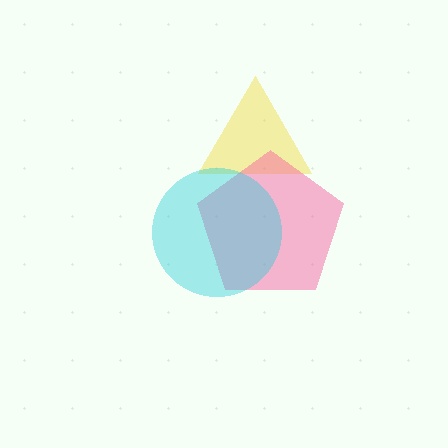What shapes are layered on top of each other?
The layered shapes are: a yellow triangle, a pink pentagon, a cyan circle.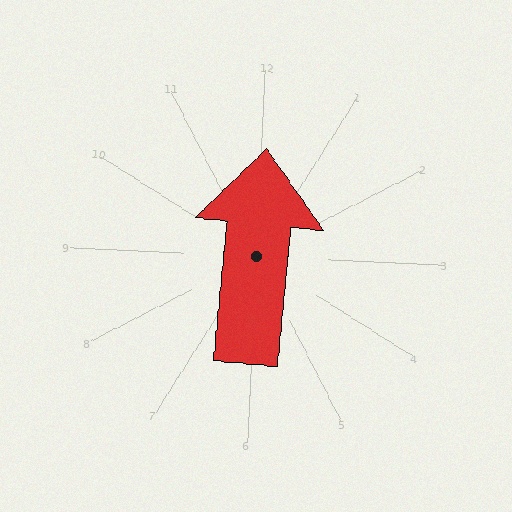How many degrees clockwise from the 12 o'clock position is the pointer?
Approximately 3 degrees.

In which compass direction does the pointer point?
North.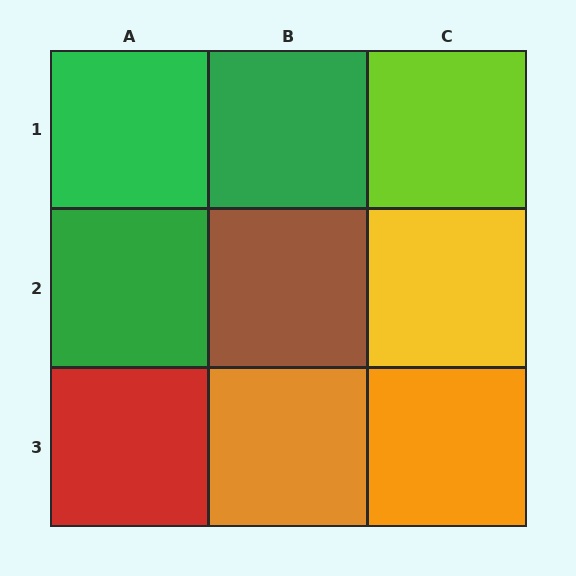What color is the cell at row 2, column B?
Brown.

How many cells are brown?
1 cell is brown.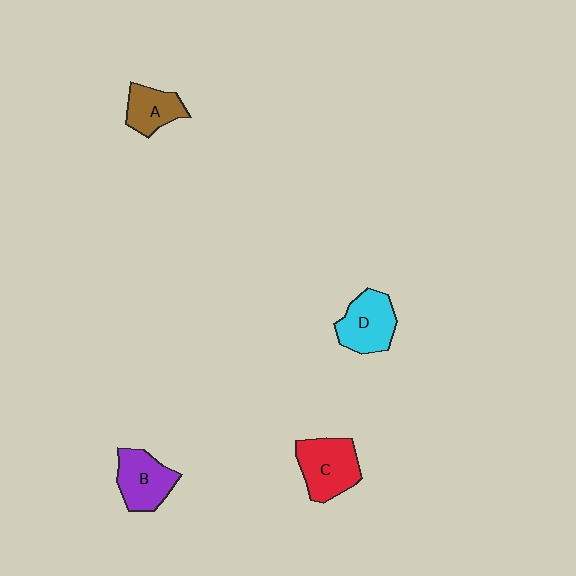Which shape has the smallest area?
Shape A (brown).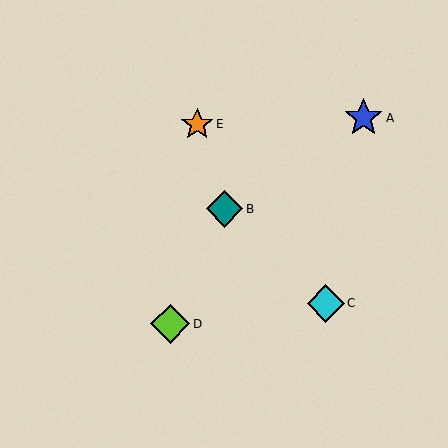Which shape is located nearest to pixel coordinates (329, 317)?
The cyan diamond (labeled C) at (326, 303) is nearest to that location.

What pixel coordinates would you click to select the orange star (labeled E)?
Click at (197, 124) to select the orange star E.